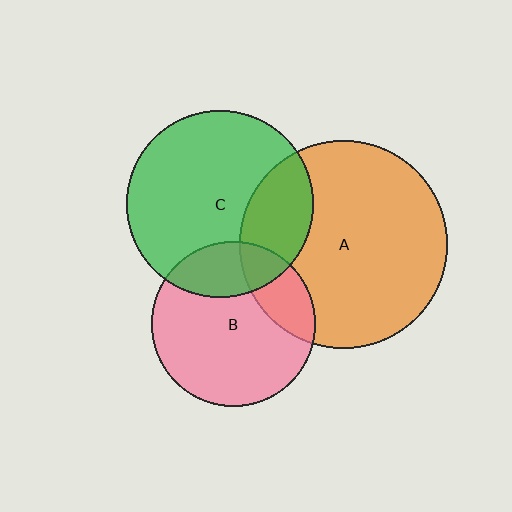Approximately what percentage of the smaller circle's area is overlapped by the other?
Approximately 25%.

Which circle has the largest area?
Circle A (orange).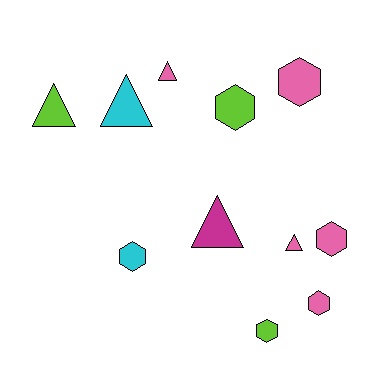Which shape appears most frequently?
Hexagon, with 6 objects.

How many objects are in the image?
There are 11 objects.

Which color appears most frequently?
Pink, with 5 objects.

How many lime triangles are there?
There is 1 lime triangle.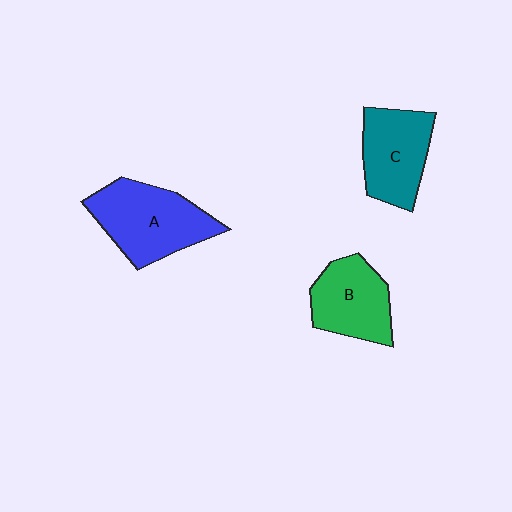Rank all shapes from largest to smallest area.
From largest to smallest: A (blue), C (teal), B (green).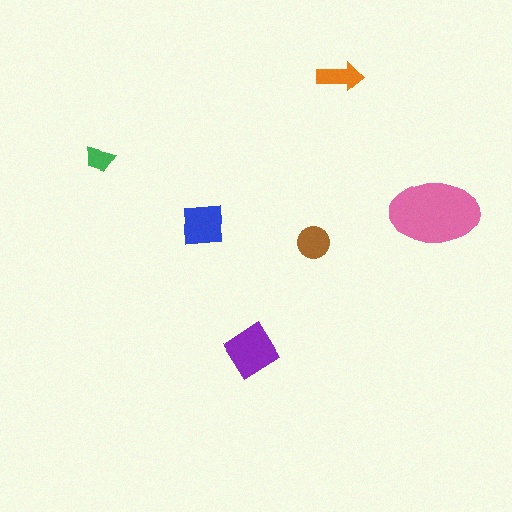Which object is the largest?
The pink ellipse.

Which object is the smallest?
The green trapezoid.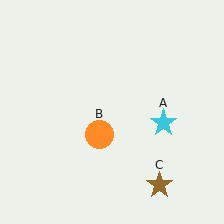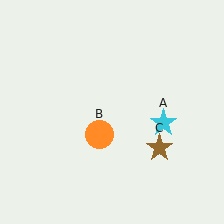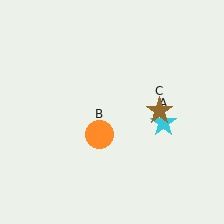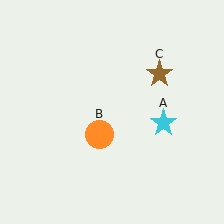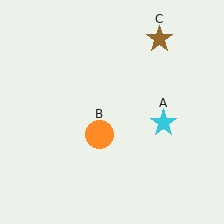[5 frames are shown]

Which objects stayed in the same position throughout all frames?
Cyan star (object A) and orange circle (object B) remained stationary.